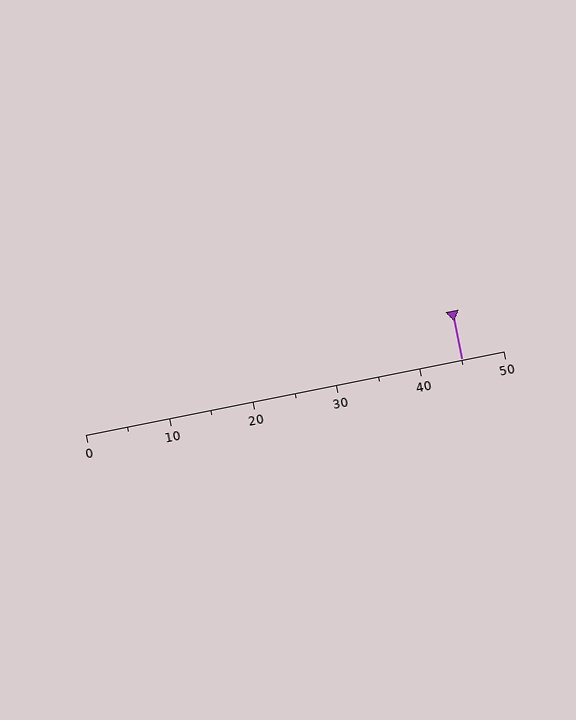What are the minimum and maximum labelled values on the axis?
The axis runs from 0 to 50.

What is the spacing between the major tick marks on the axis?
The major ticks are spaced 10 apart.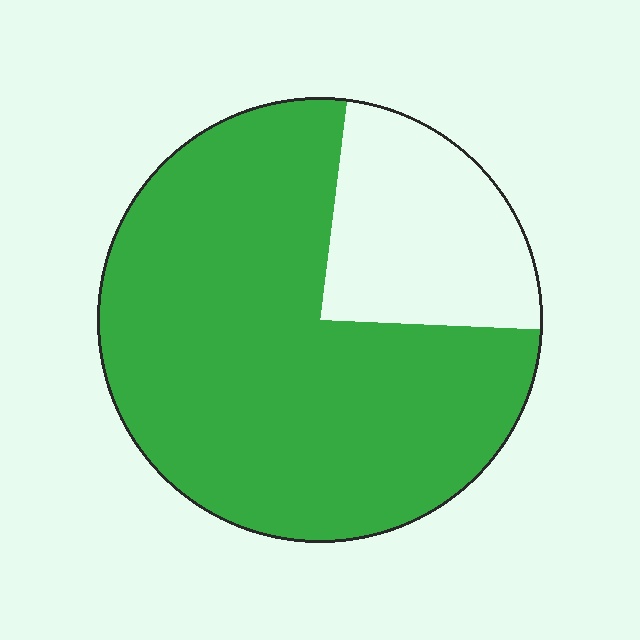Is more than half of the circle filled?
Yes.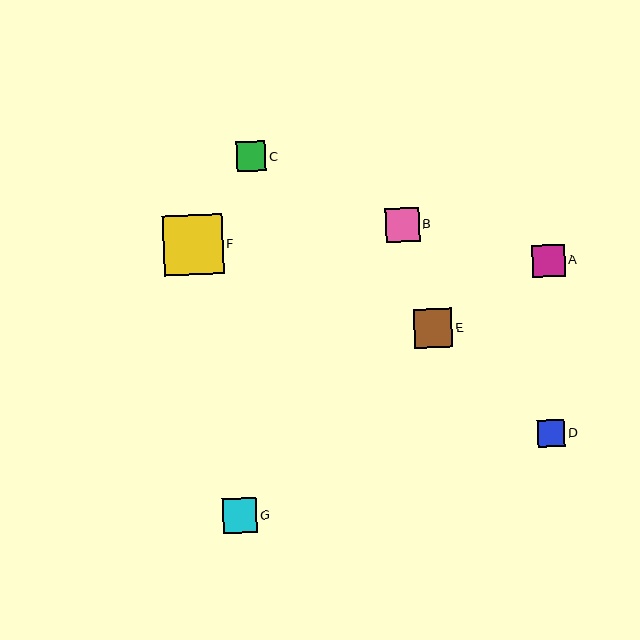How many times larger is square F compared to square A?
Square F is approximately 1.8 times the size of square A.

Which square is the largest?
Square F is the largest with a size of approximately 60 pixels.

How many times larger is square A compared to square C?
Square A is approximately 1.1 times the size of square C.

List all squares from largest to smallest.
From largest to smallest: F, E, G, B, A, C, D.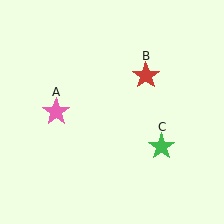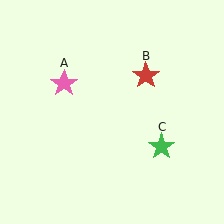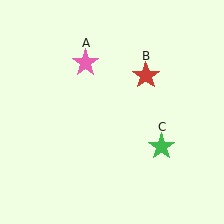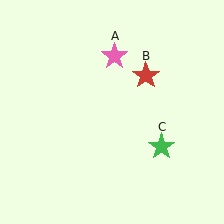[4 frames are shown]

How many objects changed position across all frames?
1 object changed position: pink star (object A).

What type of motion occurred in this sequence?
The pink star (object A) rotated clockwise around the center of the scene.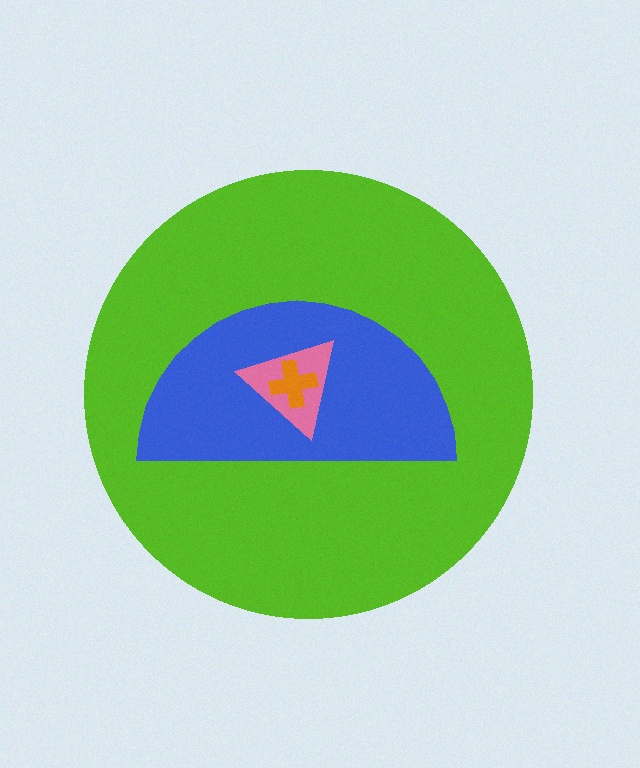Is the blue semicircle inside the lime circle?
Yes.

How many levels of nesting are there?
4.